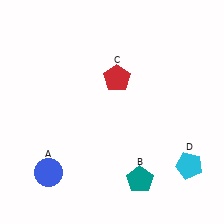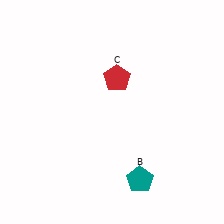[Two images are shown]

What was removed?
The cyan pentagon (D), the blue circle (A) were removed in Image 2.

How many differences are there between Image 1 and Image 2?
There are 2 differences between the two images.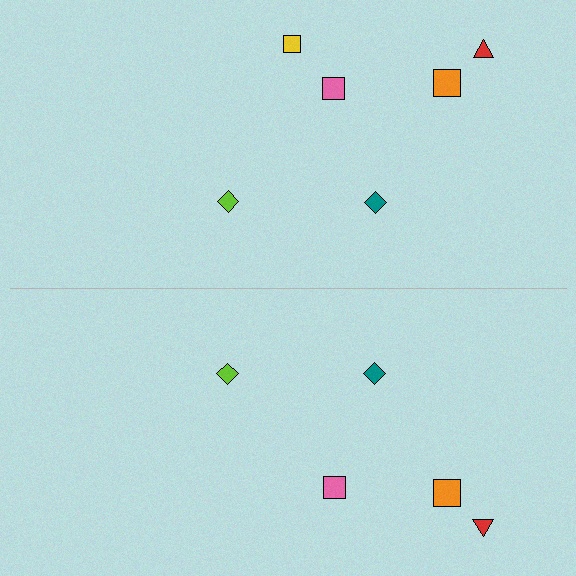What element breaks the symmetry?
A yellow square is missing from the bottom side.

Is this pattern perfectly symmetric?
No, the pattern is not perfectly symmetric. A yellow square is missing from the bottom side.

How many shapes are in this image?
There are 11 shapes in this image.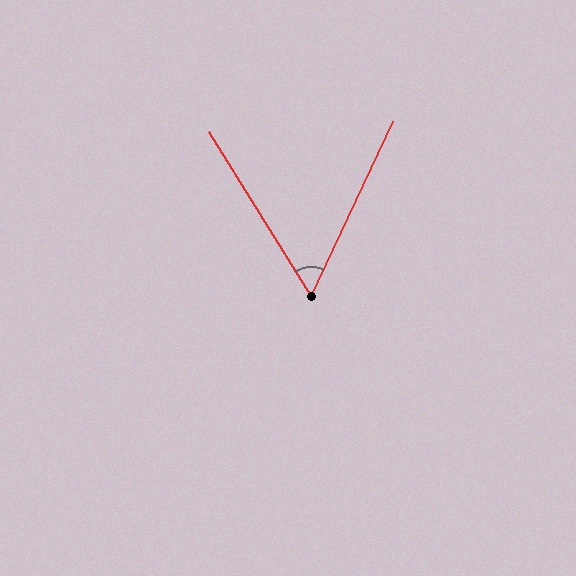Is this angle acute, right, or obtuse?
It is acute.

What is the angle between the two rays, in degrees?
Approximately 57 degrees.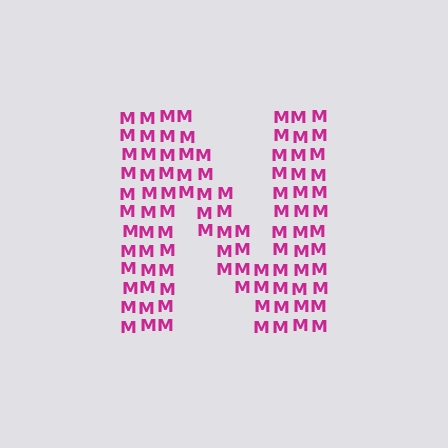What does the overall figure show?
The overall figure shows the letter N.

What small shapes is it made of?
It is made of small letter M's.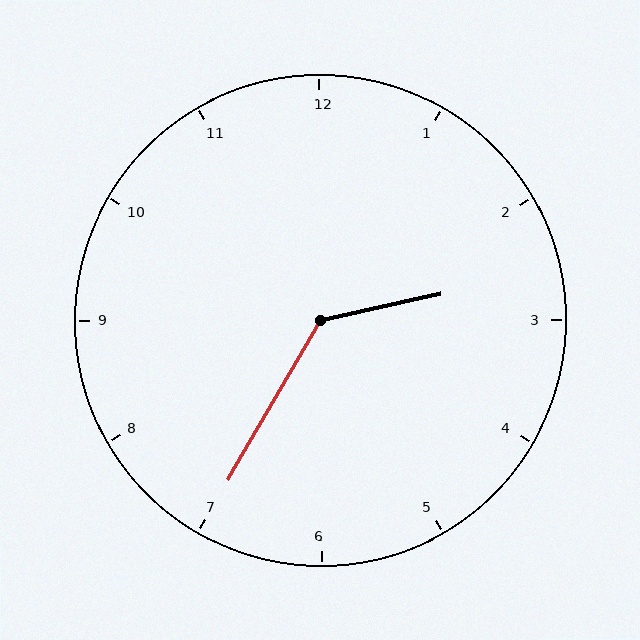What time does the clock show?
2:35.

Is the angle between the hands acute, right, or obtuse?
It is obtuse.